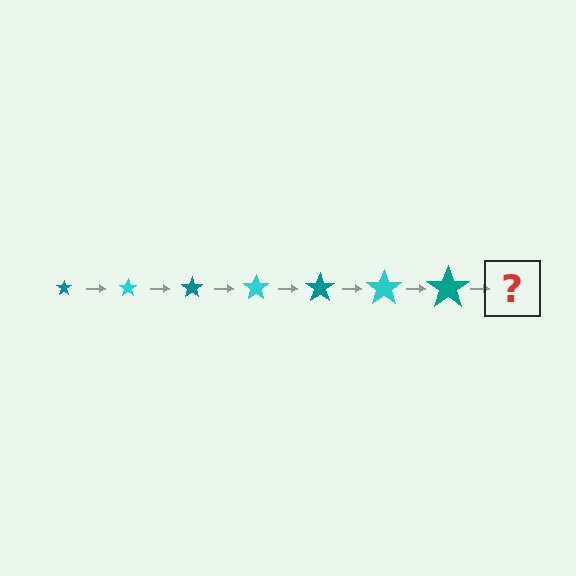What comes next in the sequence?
The next element should be a cyan star, larger than the previous one.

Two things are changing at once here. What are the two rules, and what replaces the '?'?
The two rules are that the star grows larger each step and the color cycles through teal and cyan. The '?' should be a cyan star, larger than the previous one.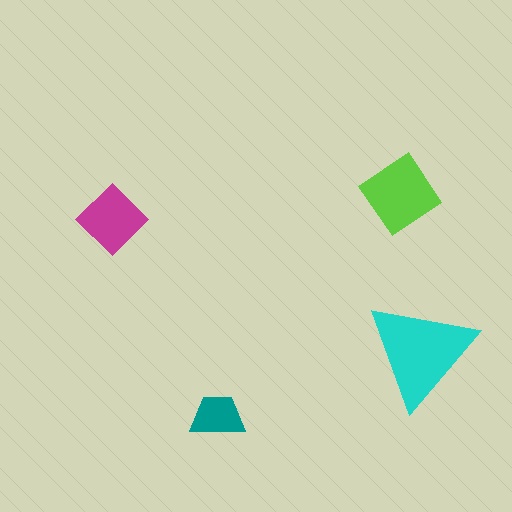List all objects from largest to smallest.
The cyan triangle, the lime diamond, the magenta diamond, the teal trapezoid.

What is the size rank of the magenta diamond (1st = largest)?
3rd.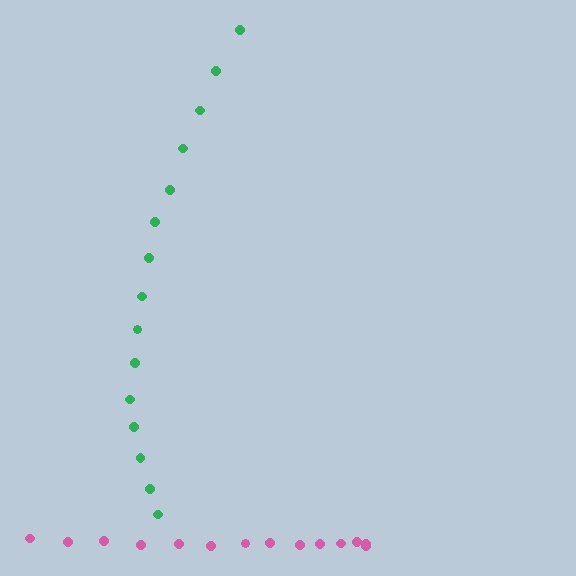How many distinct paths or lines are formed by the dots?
There are 2 distinct paths.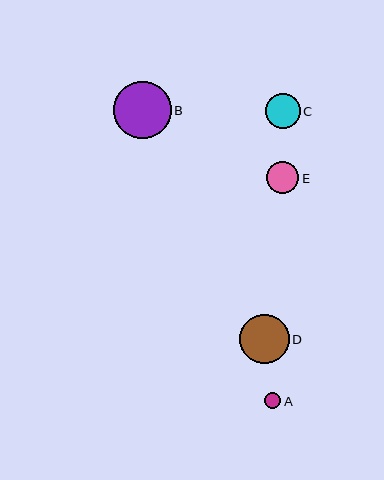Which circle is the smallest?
Circle A is the smallest with a size of approximately 16 pixels.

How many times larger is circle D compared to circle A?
Circle D is approximately 3.1 times the size of circle A.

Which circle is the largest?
Circle B is the largest with a size of approximately 57 pixels.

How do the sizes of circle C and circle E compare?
Circle C and circle E are approximately the same size.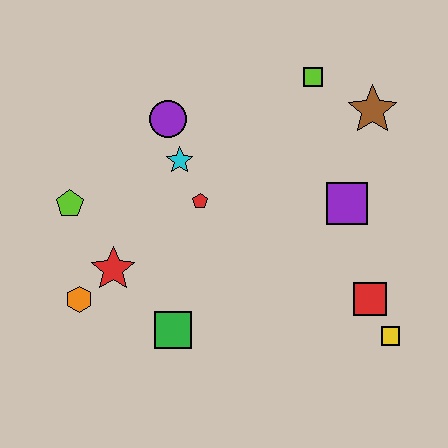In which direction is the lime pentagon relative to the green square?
The lime pentagon is above the green square.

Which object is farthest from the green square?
The brown star is farthest from the green square.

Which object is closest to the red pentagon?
The cyan star is closest to the red pentagon.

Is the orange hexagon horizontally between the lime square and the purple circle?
No